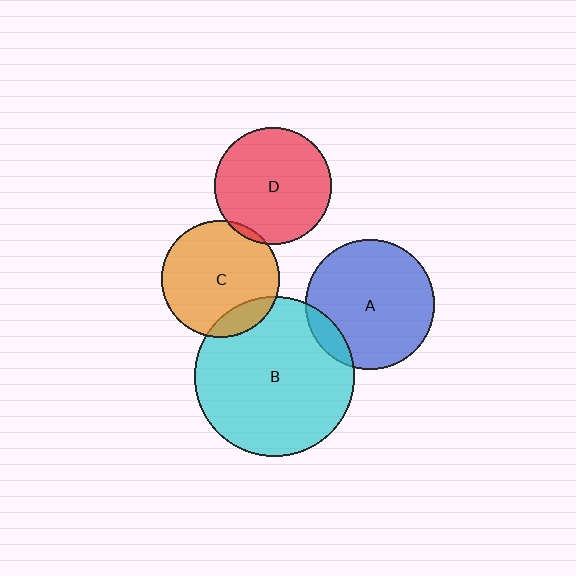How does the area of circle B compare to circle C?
Approximately 1.9 times.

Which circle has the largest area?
Circle B (cyan).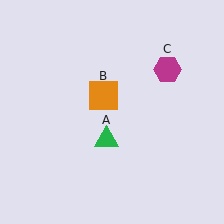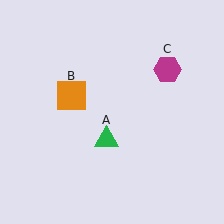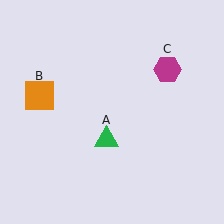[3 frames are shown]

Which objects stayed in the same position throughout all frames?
Green triangle (object A) and magenta hexagon (object C) remained stationary.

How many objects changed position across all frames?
1 object changed position: orange square (object B).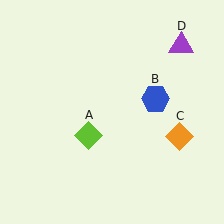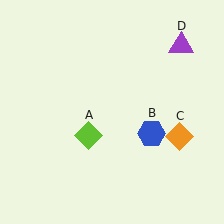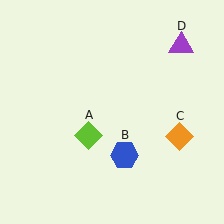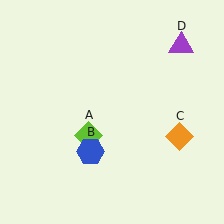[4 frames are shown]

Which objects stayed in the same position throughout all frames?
Lime diamond (object A) and orange diamond (object C) and purple triangle (object D) remained stationary.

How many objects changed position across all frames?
1 object changed position: blue hexagon (object B).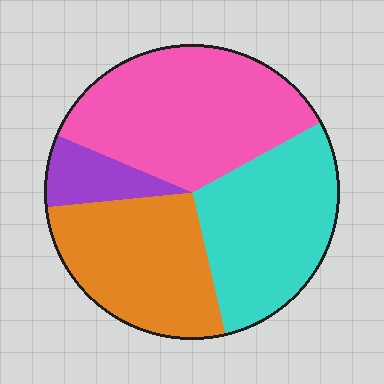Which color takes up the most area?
Pink, at roughly 35%.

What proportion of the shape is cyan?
Cyan covers about 30% of the shape.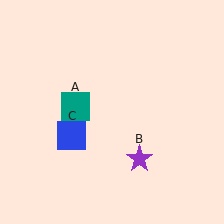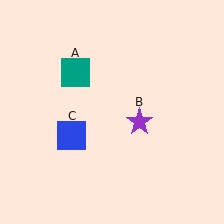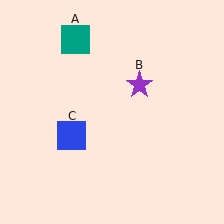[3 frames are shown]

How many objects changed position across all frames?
2 objects changed position: teal square (object A), purple star (object B).